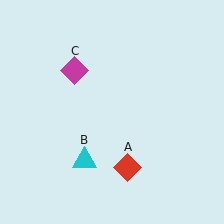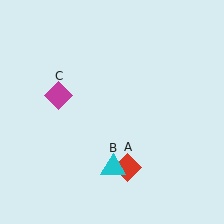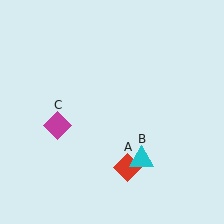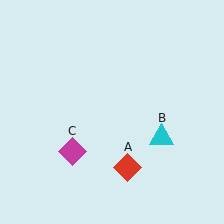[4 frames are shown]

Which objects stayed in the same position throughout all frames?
Red diamond (object A) remained stationary.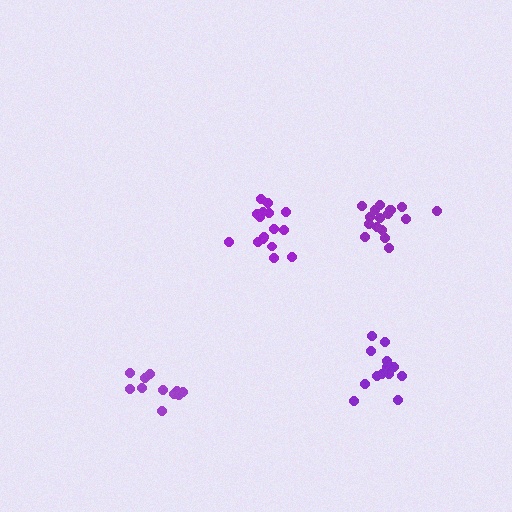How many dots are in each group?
Group 1: 13 dots, Group 2: 17 dots, Group 3: 11 dots, Group 4: 16 dots (57 total).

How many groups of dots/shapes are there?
There are 4 groups.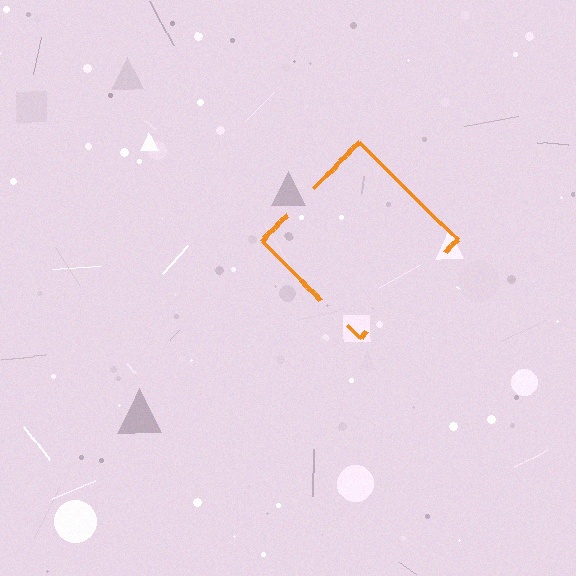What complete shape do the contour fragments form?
The contour fragments form a diamond.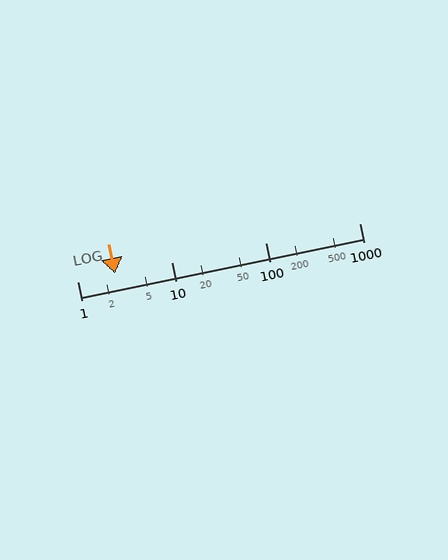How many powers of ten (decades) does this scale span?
The scale spans 3 decades, from 1 to 1000.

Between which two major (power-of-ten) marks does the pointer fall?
The pointer is between 1 and 10.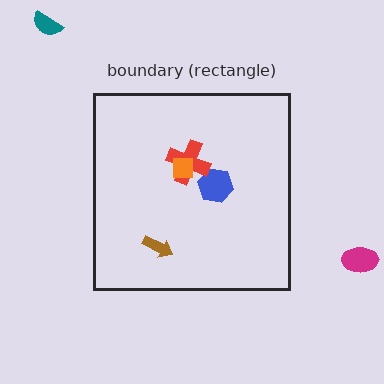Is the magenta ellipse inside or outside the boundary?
Outside.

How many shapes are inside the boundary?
4 inside, 2 outside.